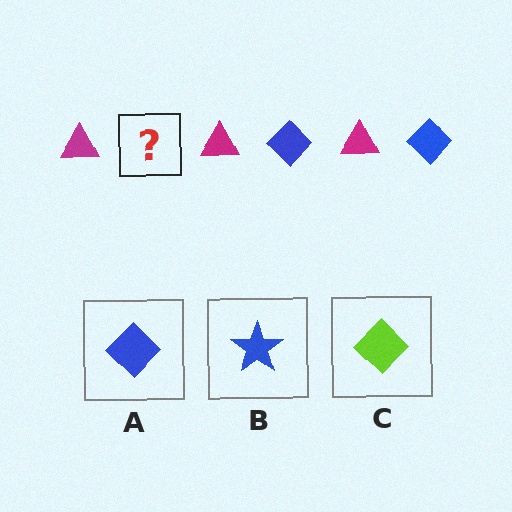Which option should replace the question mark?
Option A.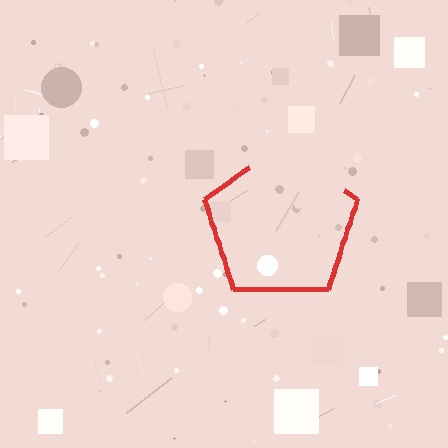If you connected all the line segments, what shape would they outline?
They would outline a pentagon.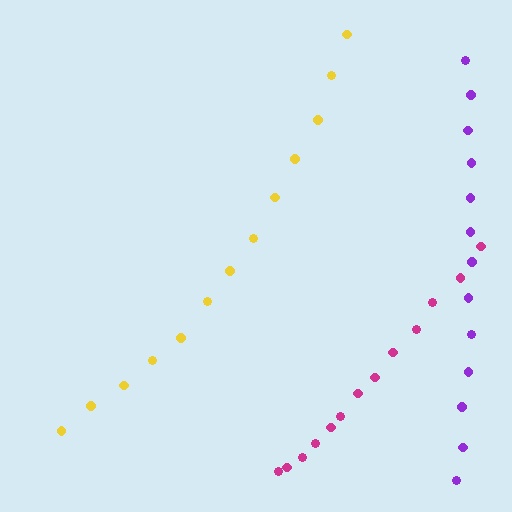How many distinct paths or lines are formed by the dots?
There are 3 distinct paths.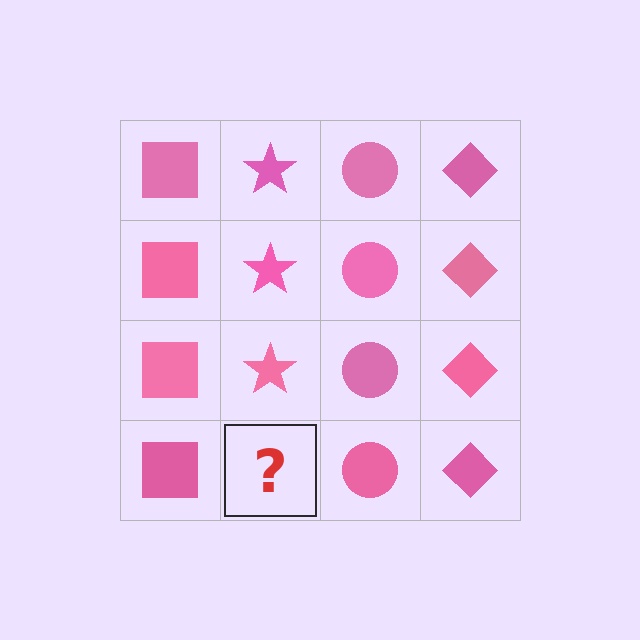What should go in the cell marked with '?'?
The missing cell should contain a pink star.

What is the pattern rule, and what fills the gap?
The rule is that each column has a consistent shape. The gap should be filled with a pink star.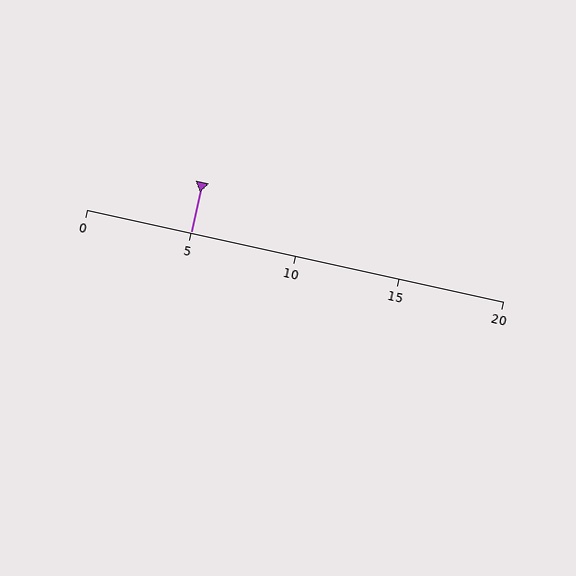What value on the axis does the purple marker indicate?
The marker indicates approximately 5.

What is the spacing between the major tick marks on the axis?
The major ticks are spaced 5 apart.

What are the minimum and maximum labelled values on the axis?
The axis runs from 0 to 20.